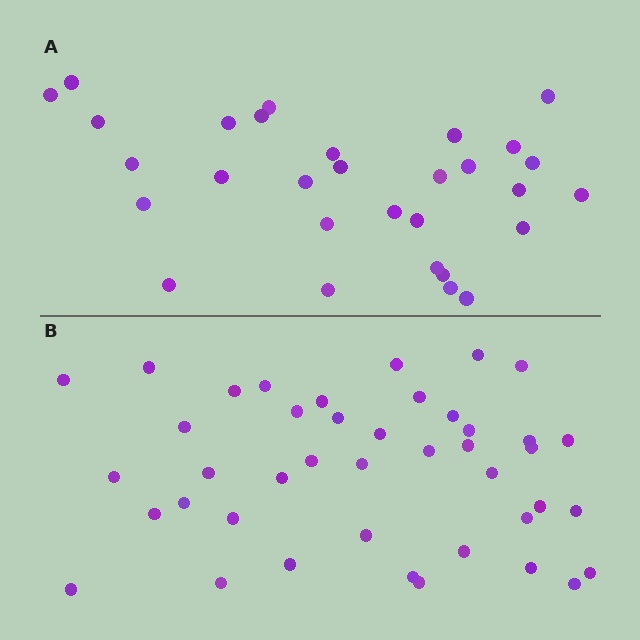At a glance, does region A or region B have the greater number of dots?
Region B (the bottom region) has more dots.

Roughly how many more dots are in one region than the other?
Region B has roughly 12 or so more dots than region A.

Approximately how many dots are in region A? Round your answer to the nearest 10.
About 30 dots.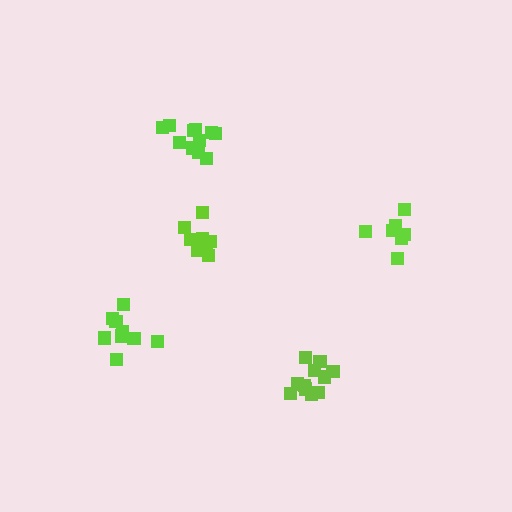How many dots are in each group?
Group 1: 7 dots, Group 2: 9 dots, Group 3: 11 dots, Group 4: 11 dots, Group 5: 10 dots (48 total).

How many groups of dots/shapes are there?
There are 5 groups.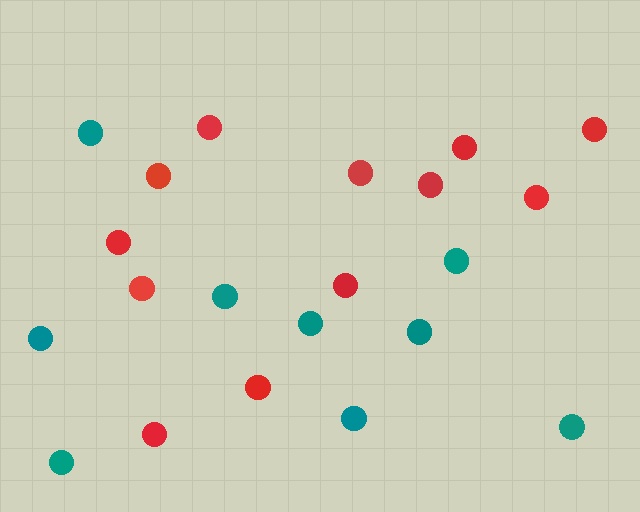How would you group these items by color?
There are 2 groups: one group of teal circles (9) and one group of red circles (12).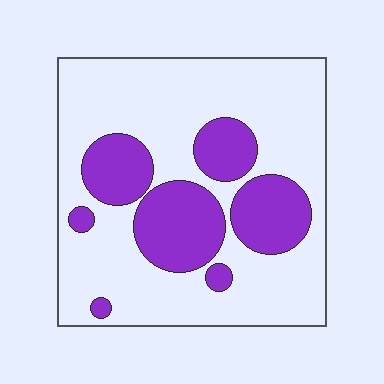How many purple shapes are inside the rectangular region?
7.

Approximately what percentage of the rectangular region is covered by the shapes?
Approximately 30%.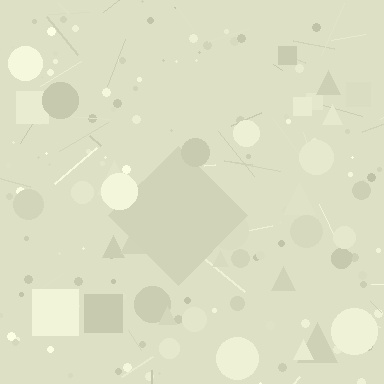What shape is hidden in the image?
A diamond is hidden in the image.